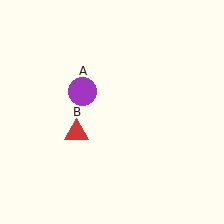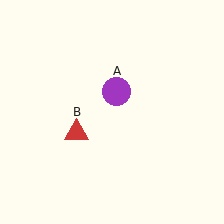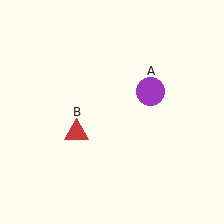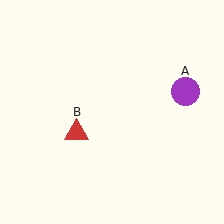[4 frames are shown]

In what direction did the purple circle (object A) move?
The purple circle (object A) moved right.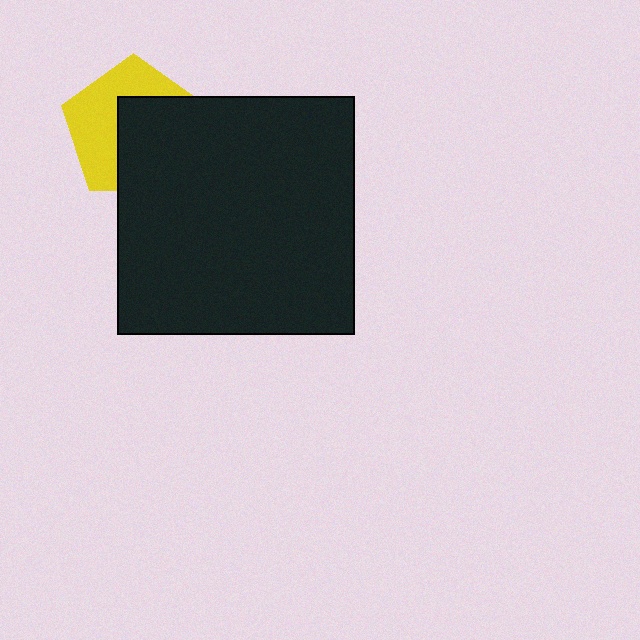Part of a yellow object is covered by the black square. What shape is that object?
It is a pentagon.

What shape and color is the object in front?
The object in front is a black square.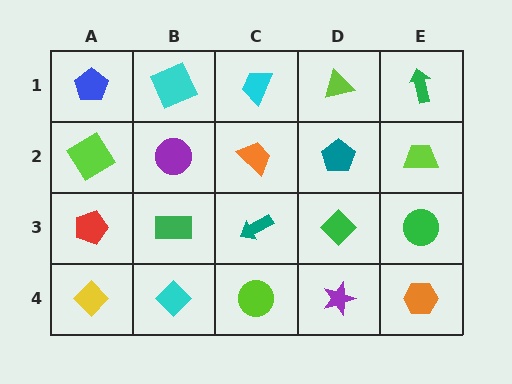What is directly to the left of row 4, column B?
A yellow diamond.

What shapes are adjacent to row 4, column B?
A green rectangle (row 3, column B), a yellow diamond (row 4, column A), a lime circle (row 4, column C).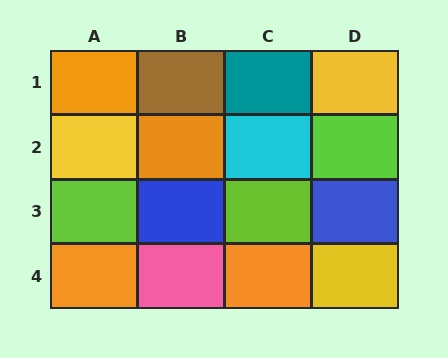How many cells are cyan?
1 cell is cyan.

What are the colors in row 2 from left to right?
Yellow, orange, cyan, lime.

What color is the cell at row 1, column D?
Yellow.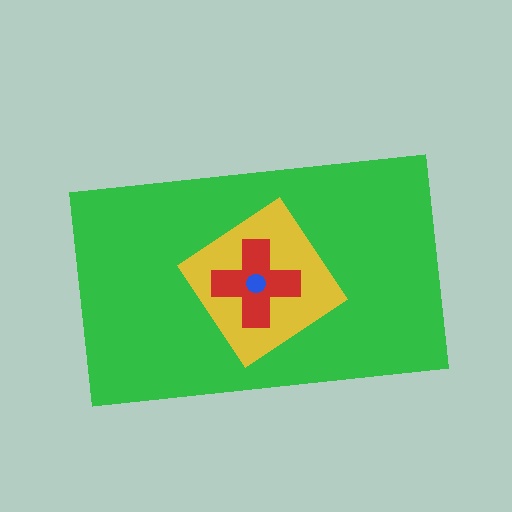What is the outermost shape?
The green rectangle.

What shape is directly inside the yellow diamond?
The red cross.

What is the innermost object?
The blue circle.